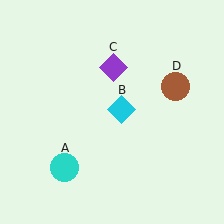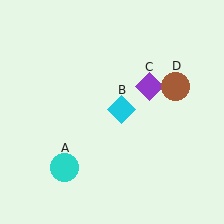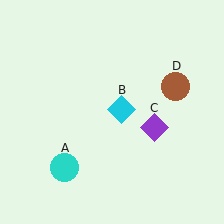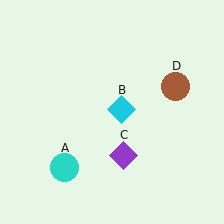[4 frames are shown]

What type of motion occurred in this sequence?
The purple diamond (object C) rotated clockwise around the center of the scene.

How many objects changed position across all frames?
1 object changed position: purple diamond (object C).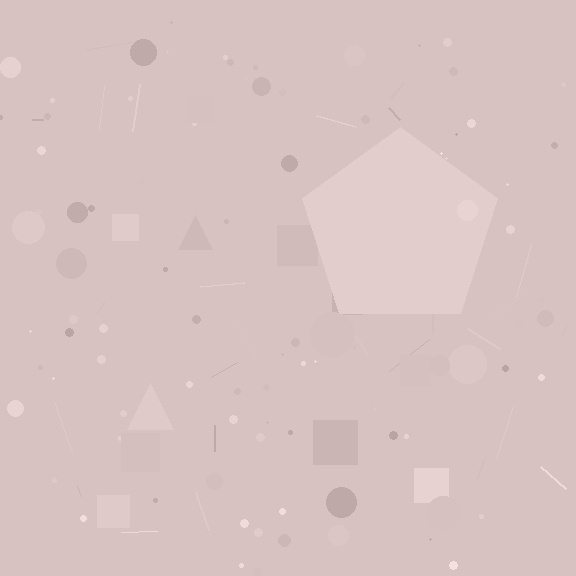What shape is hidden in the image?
A pentagon is hidden in the image.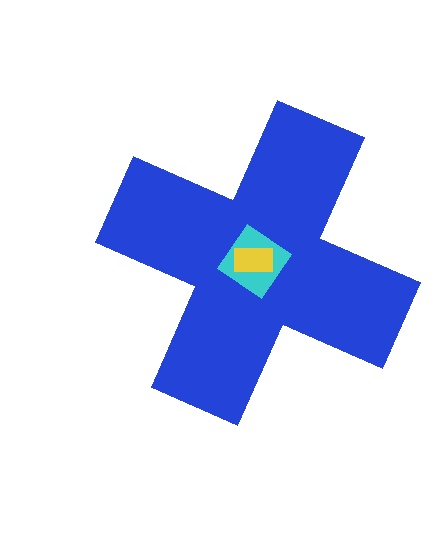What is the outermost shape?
The blue cross.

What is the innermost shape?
The yellow rectangle.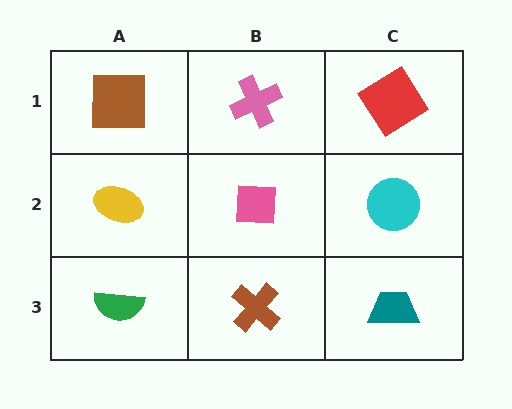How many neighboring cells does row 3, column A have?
2.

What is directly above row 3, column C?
A cyan circle.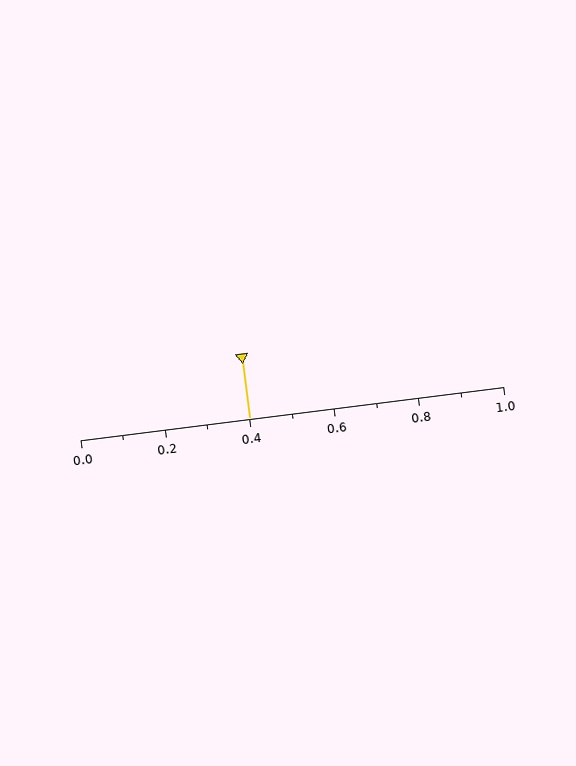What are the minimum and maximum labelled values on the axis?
The axis runs from 0.0 to 1.0.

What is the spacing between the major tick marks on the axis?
The major ticks are spaced 0.2 apart.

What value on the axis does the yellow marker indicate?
The marker indicates approximately 0.4.